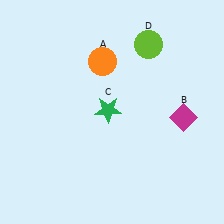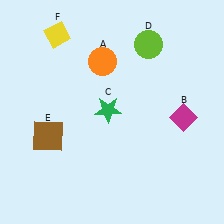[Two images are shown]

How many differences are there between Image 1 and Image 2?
There are 2 differences between the two images.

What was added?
A brown square (E), a yellow diamond (F) were added in Image 2.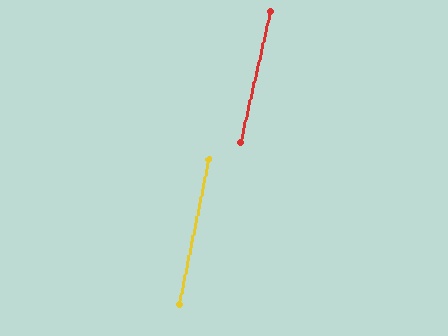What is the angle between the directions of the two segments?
Approximately 1 degree.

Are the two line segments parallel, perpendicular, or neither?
Parallel — their directions differ by only 1.5°.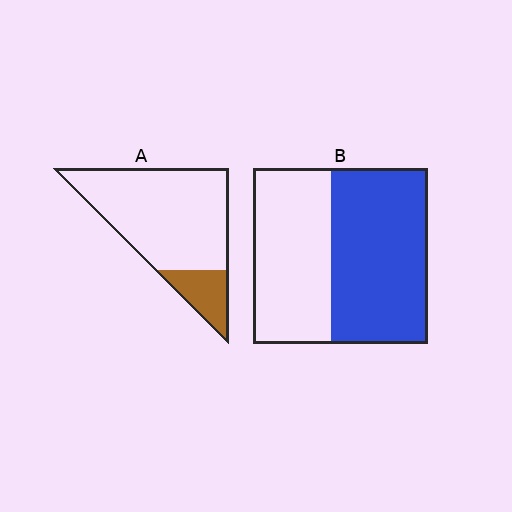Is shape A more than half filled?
No.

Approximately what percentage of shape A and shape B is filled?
A is approximately 20% and B is approximately 55%.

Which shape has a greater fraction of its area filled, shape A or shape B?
Shape B.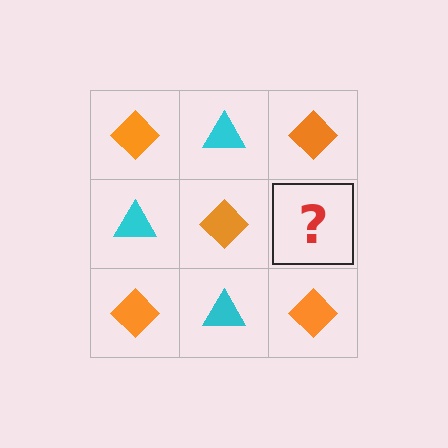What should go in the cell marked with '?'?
The missing cell should contain a cyan triangle.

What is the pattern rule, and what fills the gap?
The rule is that it alternates orange diamond and cyan triangle in a checkerboard pattern. The gap should be filled with a cyan triangle.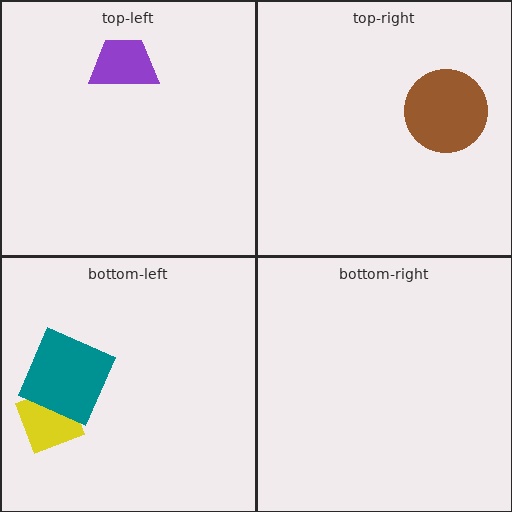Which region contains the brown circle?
The top-right region.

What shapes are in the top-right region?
The brown circle.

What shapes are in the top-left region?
The purple trapezoid.